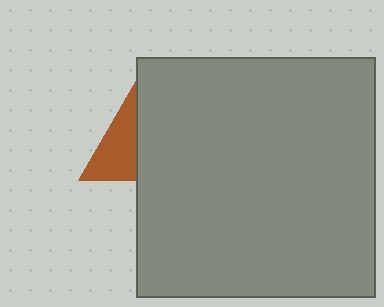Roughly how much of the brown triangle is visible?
A small part of it is visible (roughly 38%).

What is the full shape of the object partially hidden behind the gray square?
The partially hidden object is a brown triangle.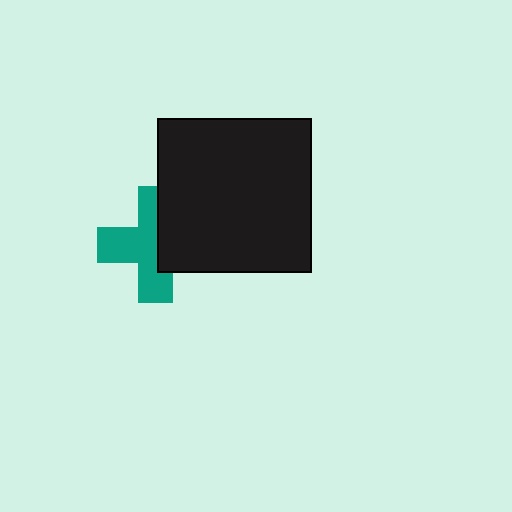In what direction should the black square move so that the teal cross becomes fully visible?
The black square should move right. That is the shortest direction to clear the overlap and leave the teal cross fully visible.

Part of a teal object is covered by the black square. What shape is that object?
It is a cross.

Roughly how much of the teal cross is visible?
About half of it is visible (roughly 60%).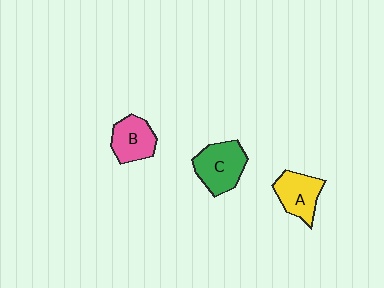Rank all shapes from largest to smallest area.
From largest to smallest: C (green), A (yellow), B (pink).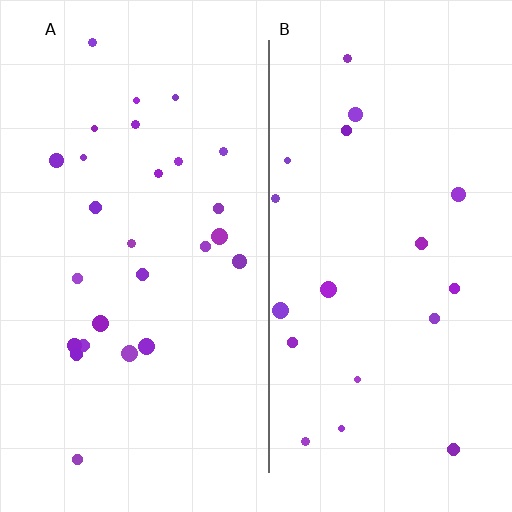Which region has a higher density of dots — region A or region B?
A (the left).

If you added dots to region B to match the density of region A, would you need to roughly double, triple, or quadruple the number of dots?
Approximately double.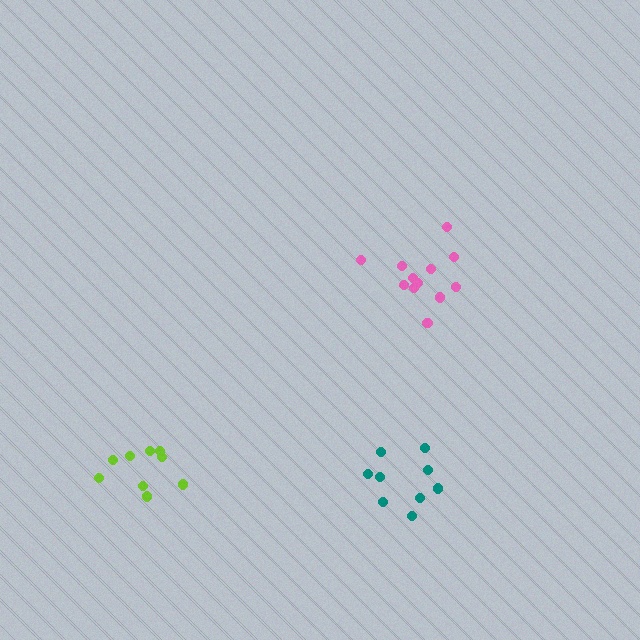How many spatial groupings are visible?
There are 3 spatial groupings.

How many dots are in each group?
Group 1: 9 dots, Group 2: 9 dots, Group 3: 12 dots (30 total).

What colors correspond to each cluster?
The clusters are colored: teal, lime, pink.